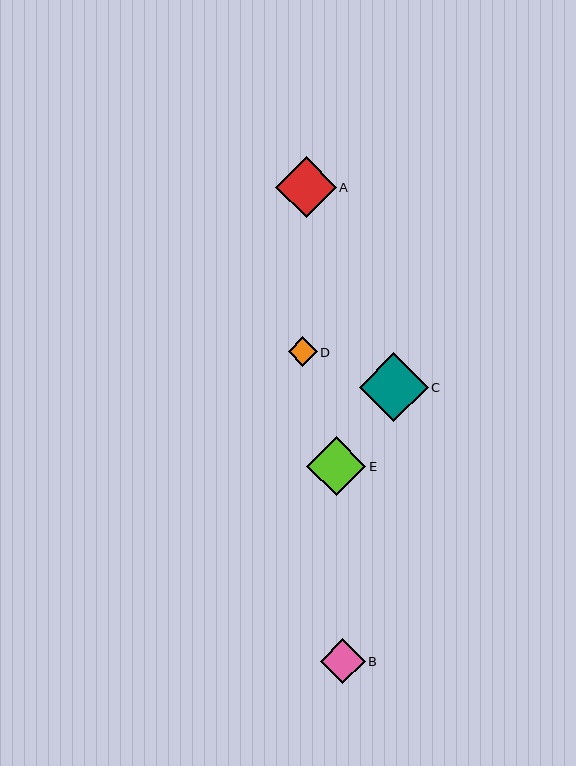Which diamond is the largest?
Diamond C is the largest with a size of approximately 69 pixels.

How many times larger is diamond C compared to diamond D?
Diamond C is approximately 2.4 times the size of diamond D.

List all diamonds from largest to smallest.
From largest to smallest: C, A, E, B, D.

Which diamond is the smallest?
Diamond D is the smallest with a size of approximately 29 pixels.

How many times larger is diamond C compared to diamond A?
Diamond C is approximately 1.1 times the size of diamond A.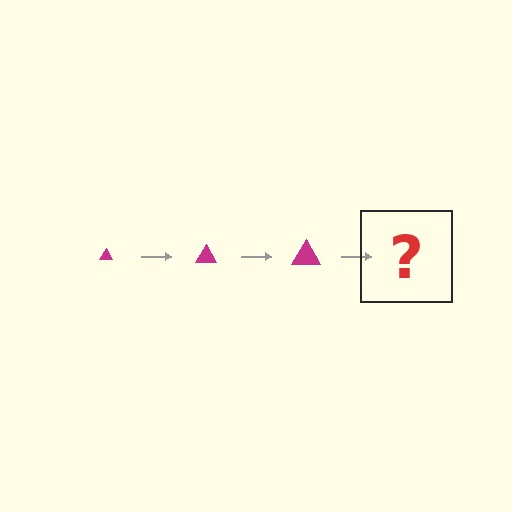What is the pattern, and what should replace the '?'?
The pattern is that the triangle gets progressively larger each step. The '?' should be a magenta triangle, larger than the previous one.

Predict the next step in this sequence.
The next step is a magenta triangle, larger than the previous one.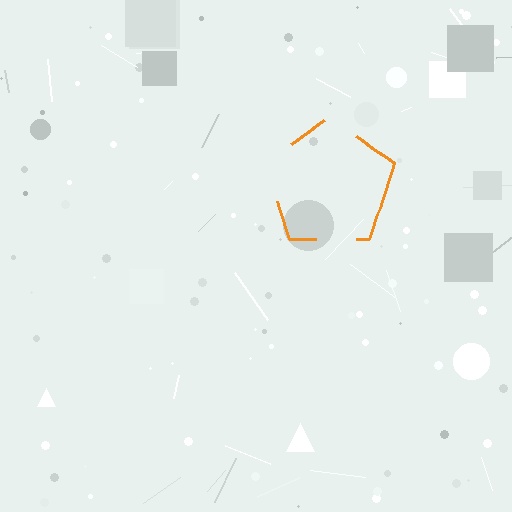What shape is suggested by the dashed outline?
The dashed outline suggests a pentagon.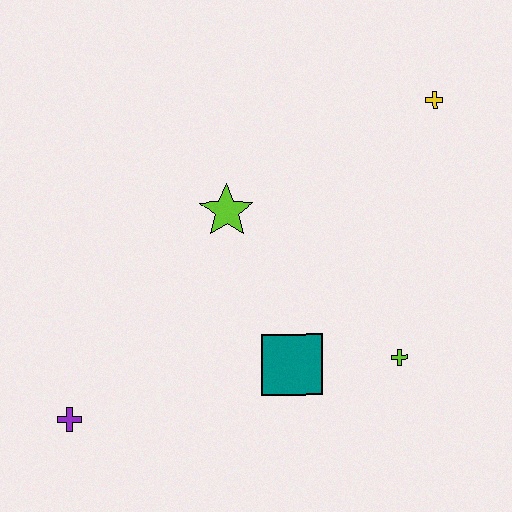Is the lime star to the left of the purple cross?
No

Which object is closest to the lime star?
The teal square is closest to the lime star.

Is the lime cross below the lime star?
Yes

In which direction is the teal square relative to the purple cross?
The teal square is to the right of the purple cross.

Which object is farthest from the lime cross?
The purple cross is farthest from the lime cross.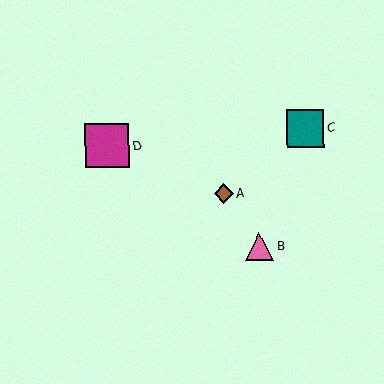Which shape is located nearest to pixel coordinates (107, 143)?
The magenta square (labeled D) at (107, 146) is nearest to that location.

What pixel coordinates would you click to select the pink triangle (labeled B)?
Click at (259, 247) to select the pink triangle B.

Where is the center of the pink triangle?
The center of the pink triangle is at (259, 247).